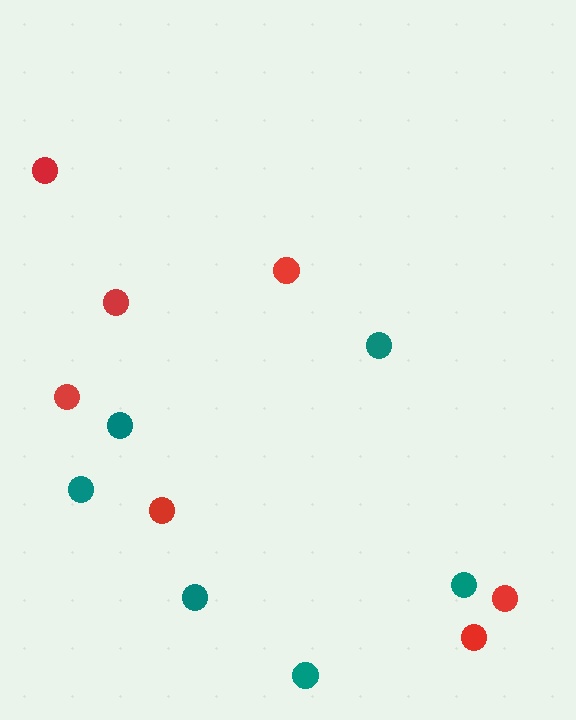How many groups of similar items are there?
There are 2 groups: one group of teal circles (6) and one group of red circles (7).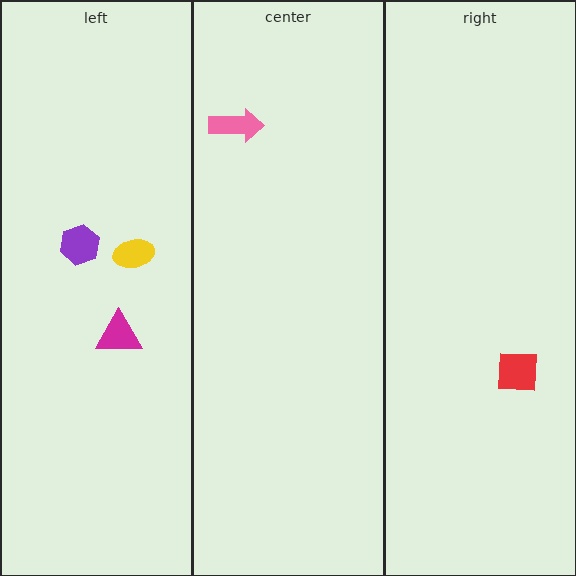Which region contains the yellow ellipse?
The left region.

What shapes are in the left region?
The magenta triangle, the yellow ellipse, the purple hexagon.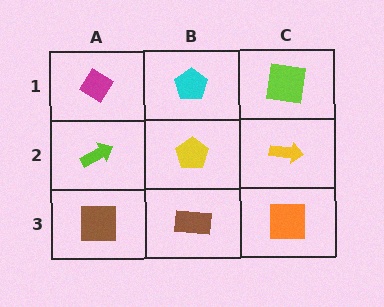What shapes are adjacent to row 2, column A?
A magenta diamond (row 1, column A), a brown square (row 3, column A), a yellow pentagon (row 2, column B).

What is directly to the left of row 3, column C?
A brown rectangle.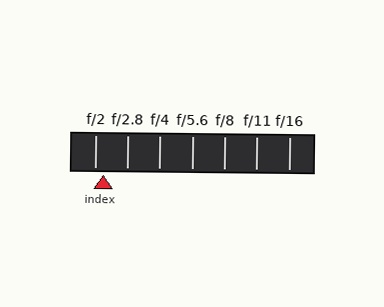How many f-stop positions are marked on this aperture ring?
There are 7 f-stop positions marked.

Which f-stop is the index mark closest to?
The index mark is closest to f/2.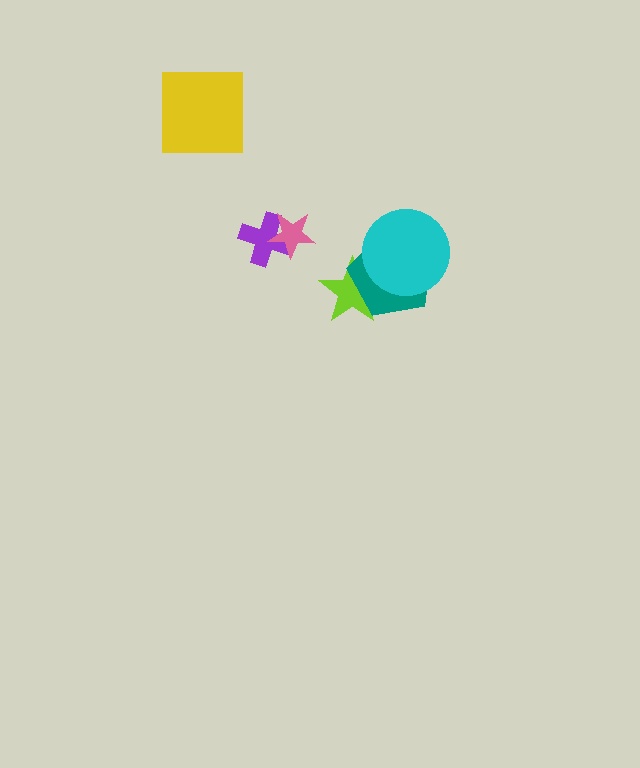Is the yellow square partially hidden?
No, no other shape covers it.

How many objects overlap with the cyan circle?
2 objects overlap with the cyan circle.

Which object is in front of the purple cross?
The pink star is in front of the purple cross.